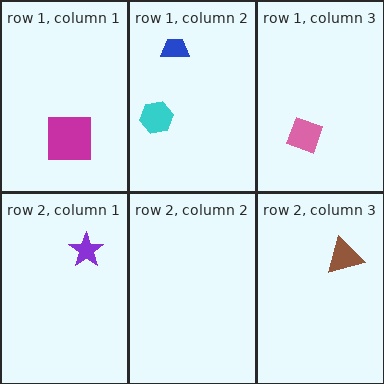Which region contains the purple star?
The row 2, column 1 region.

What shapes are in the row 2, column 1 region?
The purple star.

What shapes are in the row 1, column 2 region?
The blue trapezoid, the cyan hexagon.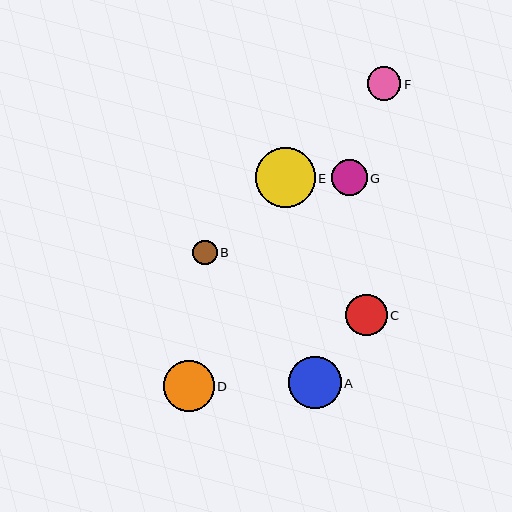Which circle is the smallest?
Circle B is the smallest with a size of approximately 25 pixels.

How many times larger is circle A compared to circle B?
Circle A is approximately 2.1 times the size of circle B.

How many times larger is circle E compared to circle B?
Circle E is approximately 2.4 times the size of circle B.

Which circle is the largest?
Circle E is the largest with a size of approximately 60 pixels.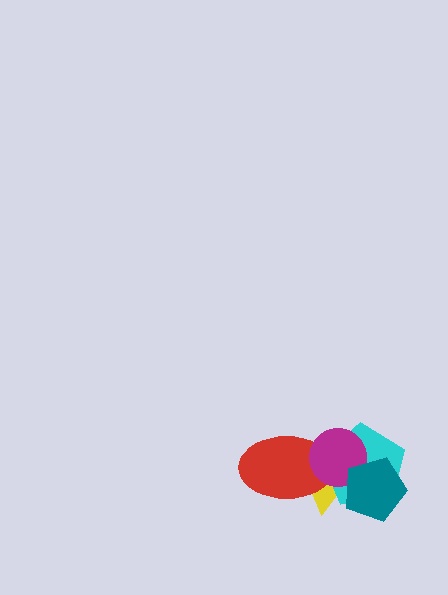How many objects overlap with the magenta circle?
4 objects overlap with the magenta circle.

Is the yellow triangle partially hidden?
Yes, it is partially covered by another shape.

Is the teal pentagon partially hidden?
No, no other shape covers it.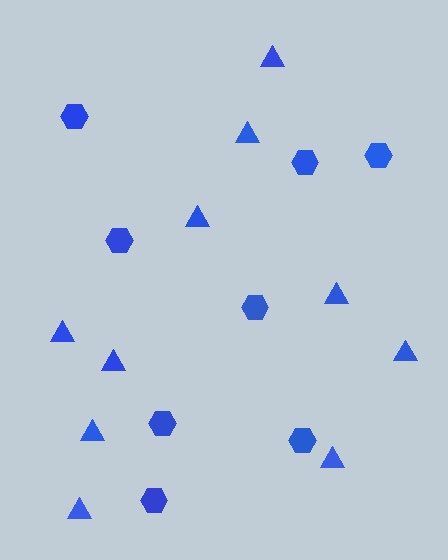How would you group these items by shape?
There are 2 groups: one group of triangles (10) and one group of hexagons (8).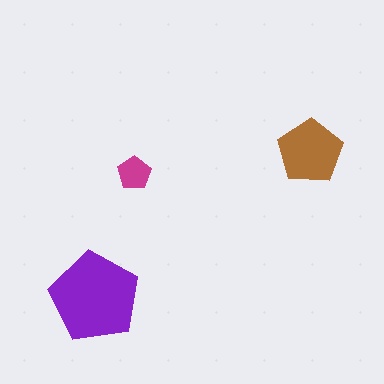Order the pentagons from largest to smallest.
the purple one, the brown one, the magenta one.